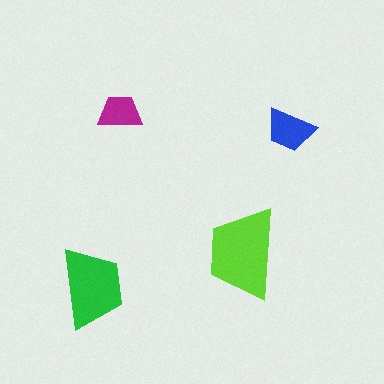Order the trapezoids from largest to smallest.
the lime one, the green one, the blue one, the magenta one.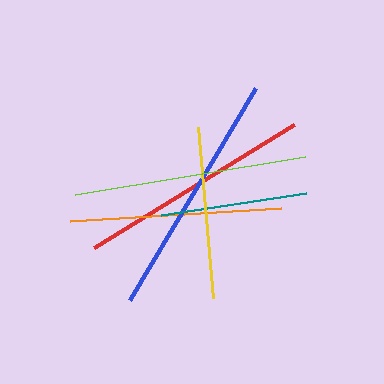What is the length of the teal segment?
The teal segment is approximately 147 pixels long.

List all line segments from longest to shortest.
From longest to shortest: blue, red, lime, orange, yellow, teal.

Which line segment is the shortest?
The teal line is the shortest at approximately 147 pixels.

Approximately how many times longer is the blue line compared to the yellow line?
The blue line is approximately 1.4 times the length of the yellow line.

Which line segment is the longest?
The blue line is the longest at approximately 246 pixels.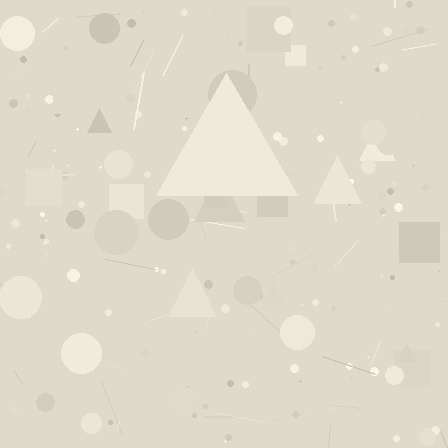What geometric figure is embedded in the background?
A triangle is embedded in the background.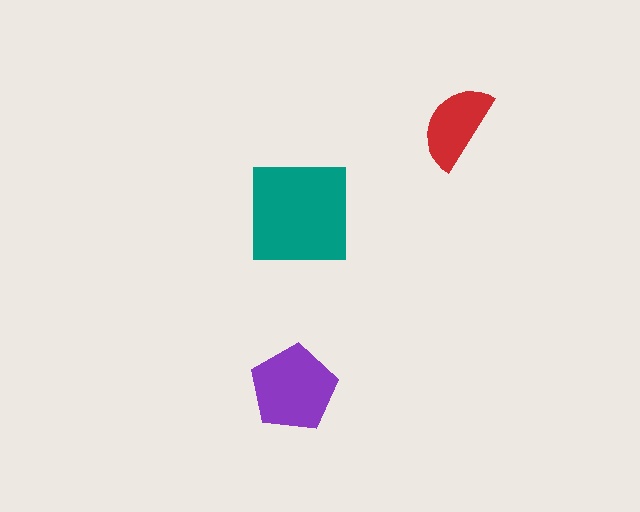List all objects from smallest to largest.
The red semicircle, the purple pentagon, the teal square.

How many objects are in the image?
There are 3 objects in the image.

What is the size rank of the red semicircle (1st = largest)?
3rd.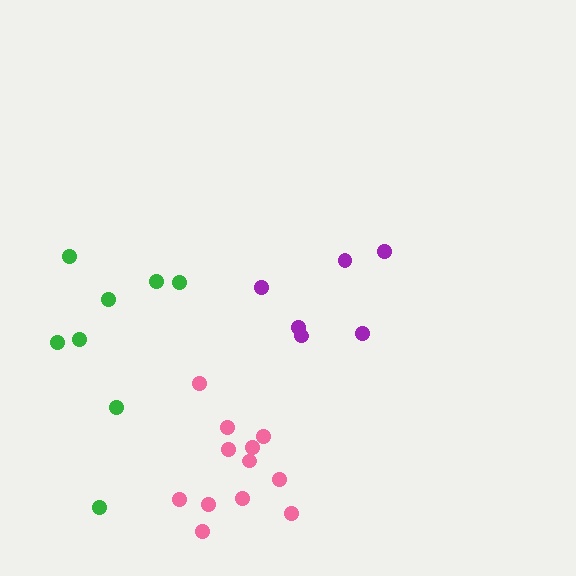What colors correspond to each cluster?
The clusters are colored: purple, pink, green.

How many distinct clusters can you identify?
There are 3 distinct clusters.